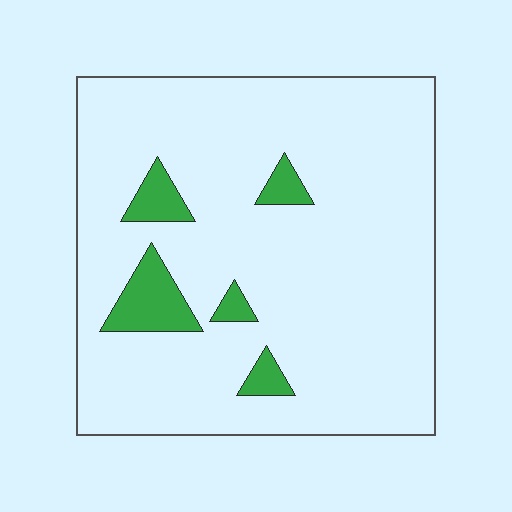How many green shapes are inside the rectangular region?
5.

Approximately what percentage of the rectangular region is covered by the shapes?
Approximately 10%.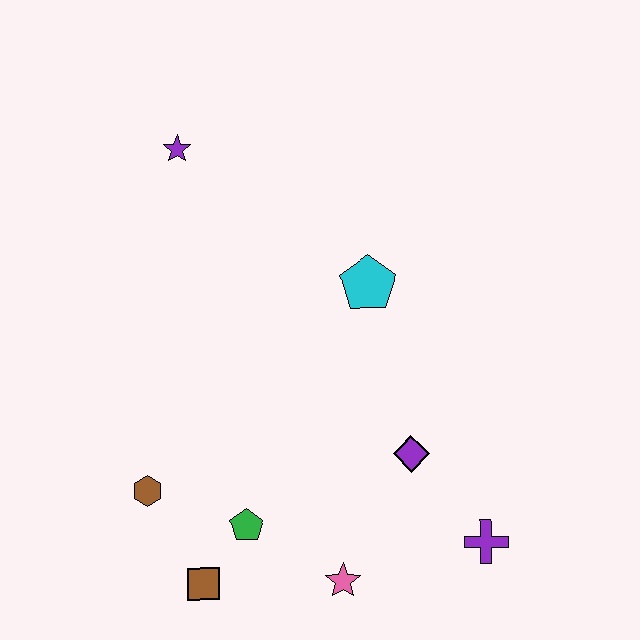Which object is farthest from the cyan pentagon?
The brown square is farthest from the cyan pentagon.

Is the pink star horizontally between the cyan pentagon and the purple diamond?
No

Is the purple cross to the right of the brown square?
Yes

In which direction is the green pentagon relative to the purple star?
The green pentagon is below the purple star.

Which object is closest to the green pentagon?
The brown square is closest to the green pentagon.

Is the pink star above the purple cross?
No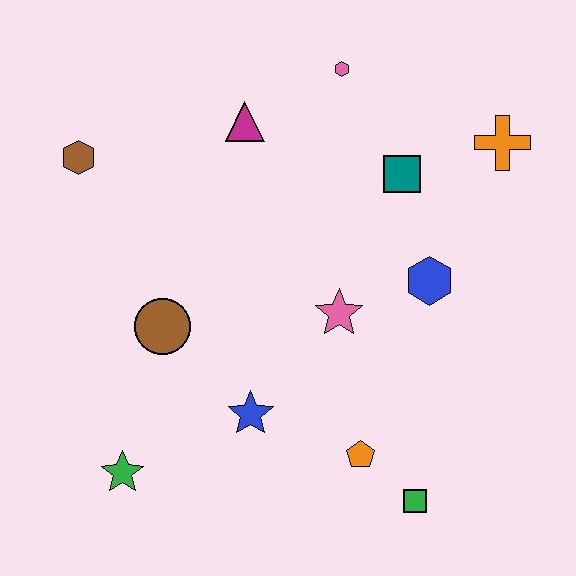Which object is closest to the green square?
The orange pentagon is closest to the green square.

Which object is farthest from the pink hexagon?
The green star is farthest from the pink hexagon.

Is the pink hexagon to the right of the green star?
Yes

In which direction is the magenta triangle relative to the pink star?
The magenta triangle is above the pink star.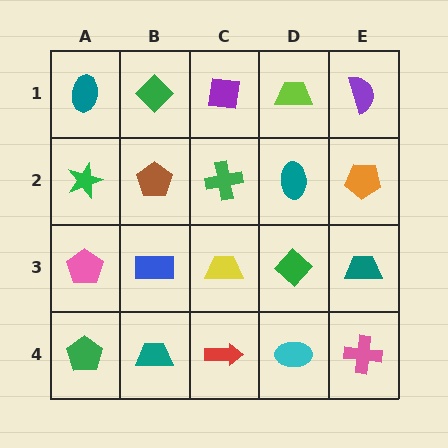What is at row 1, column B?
A green diamond.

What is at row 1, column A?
A teal ellipse.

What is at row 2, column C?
A green cross.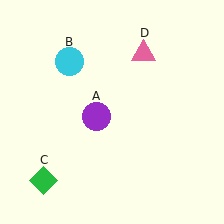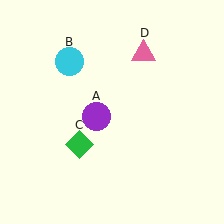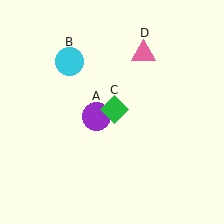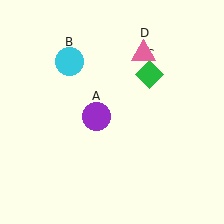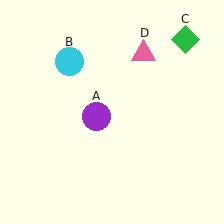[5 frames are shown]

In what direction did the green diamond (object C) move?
The green diamond (object C) moved up and to the right.